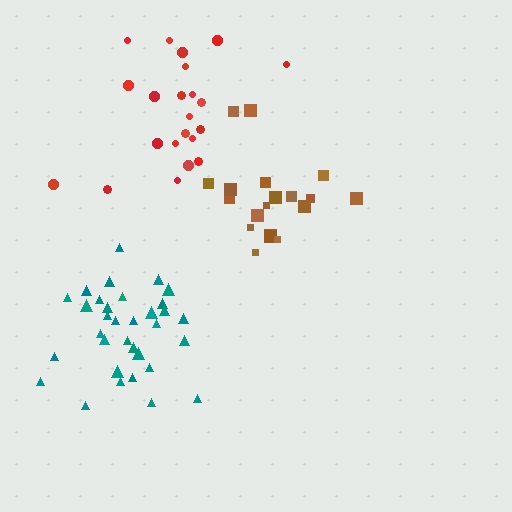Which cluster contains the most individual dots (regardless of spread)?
Teal (33).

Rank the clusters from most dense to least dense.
teal, brown, red.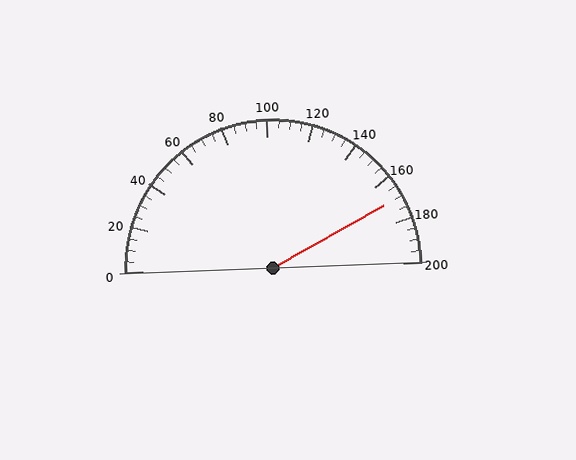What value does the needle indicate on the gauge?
The needle indicates approximately 170.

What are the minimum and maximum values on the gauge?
The gauge ranges from 0 to 200.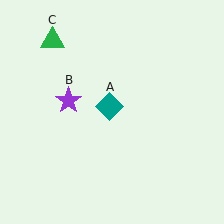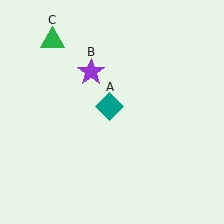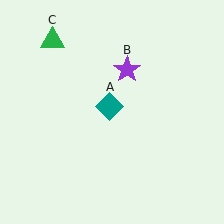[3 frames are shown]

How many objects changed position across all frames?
1 object changed position: purple star (object B).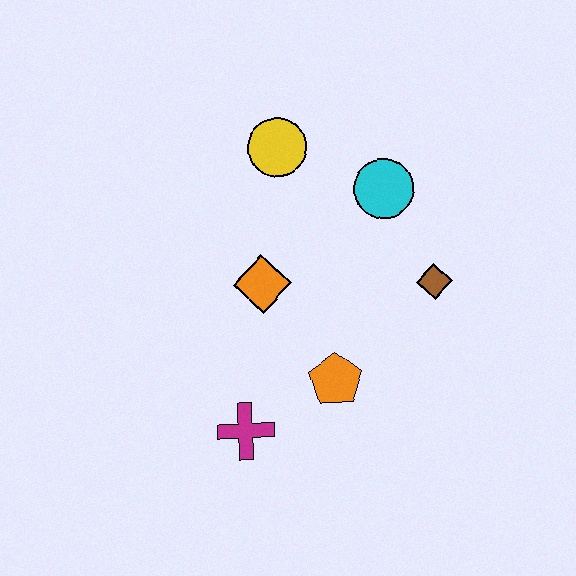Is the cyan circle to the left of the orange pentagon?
No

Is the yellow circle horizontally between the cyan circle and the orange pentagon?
No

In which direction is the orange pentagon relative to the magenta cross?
The orange pentagon is to the right of the magenta cross.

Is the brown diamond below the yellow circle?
Yes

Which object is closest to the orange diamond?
The orange pentagon is closest to the orange diamond.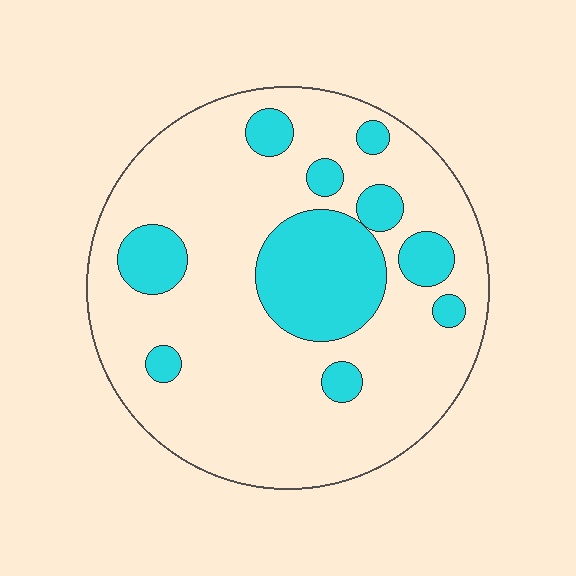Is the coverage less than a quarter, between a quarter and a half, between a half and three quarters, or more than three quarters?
Less than a quarter.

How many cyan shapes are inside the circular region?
10.